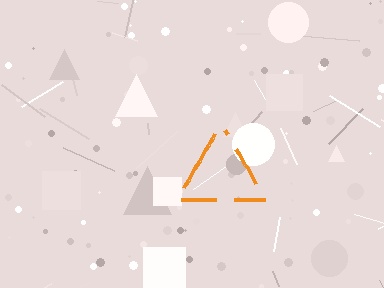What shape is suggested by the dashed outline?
The dashed outline suggests a triangle.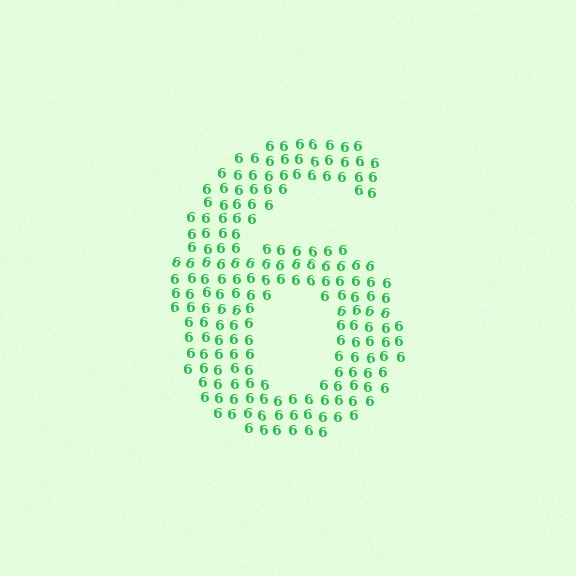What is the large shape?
The large shape is the digit 6.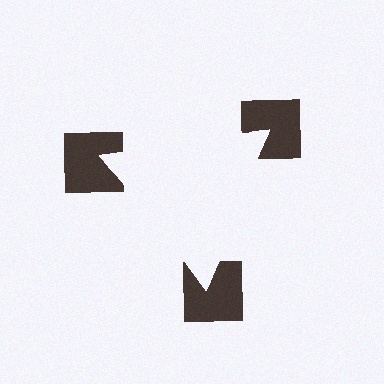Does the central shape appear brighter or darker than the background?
It typically appears slightly brighter than the background, even though no actual brightness change is drawn.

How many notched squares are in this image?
There are 3 — one at each vertex of the illusory triangle.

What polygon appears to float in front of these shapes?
An illusory triangle — its edges are inferred from the aligned wedge cuts in the notched squares, not physically drawn.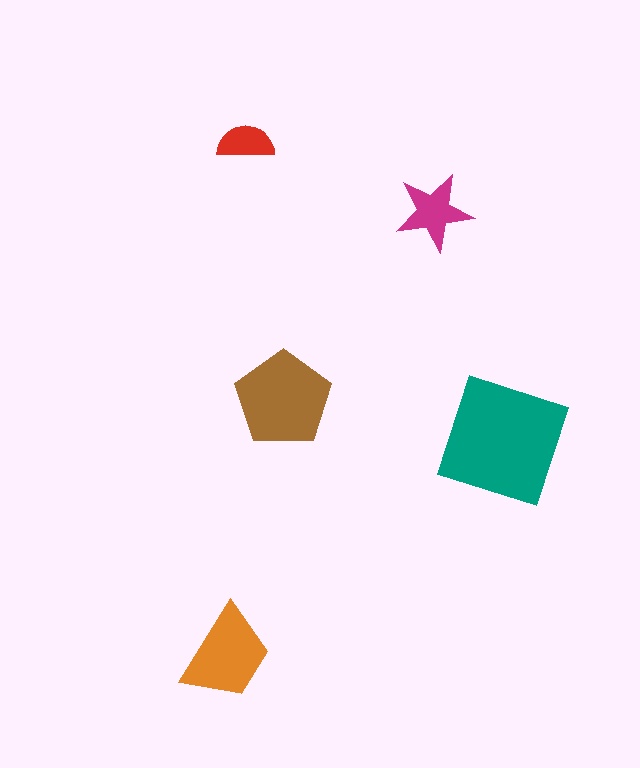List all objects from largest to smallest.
The teal square, the brown pentagon, the orange trapezoid, the magenta star, the red semicircle.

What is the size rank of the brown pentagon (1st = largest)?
2nd.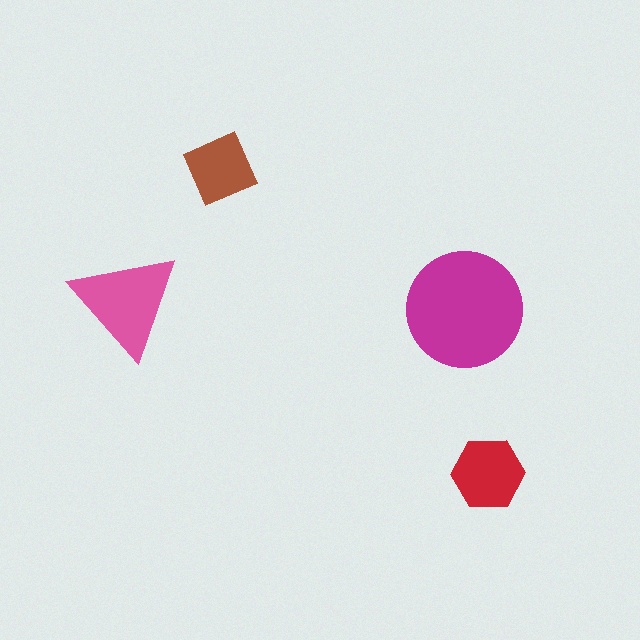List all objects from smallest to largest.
The brown diamond, the red hexagon, the pink triangle, the magenta circle.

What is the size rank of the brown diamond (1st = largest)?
4th.